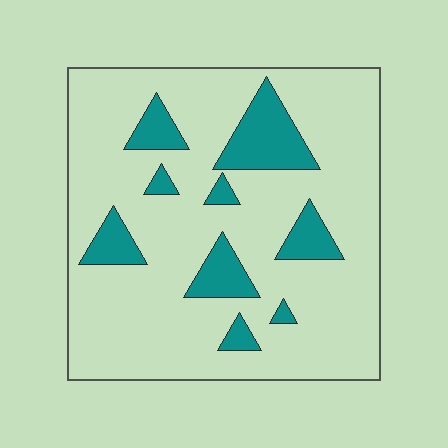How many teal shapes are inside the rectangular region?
9.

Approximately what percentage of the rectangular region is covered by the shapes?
Approximately 15%.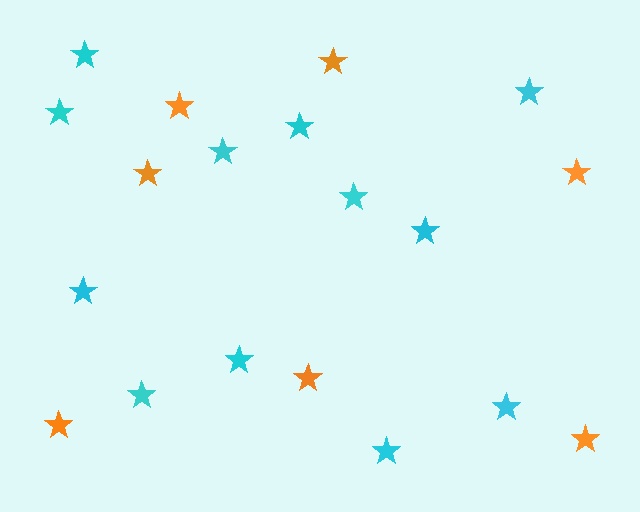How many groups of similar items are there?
There are 2 groups: one group of orange stars (7) and one group of cyan stars (12).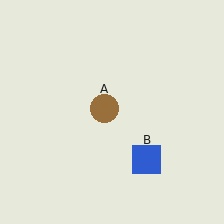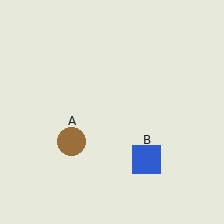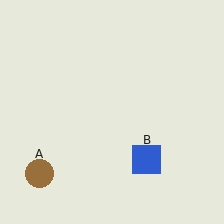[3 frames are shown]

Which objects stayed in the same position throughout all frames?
Blue square (object B) remained stationary.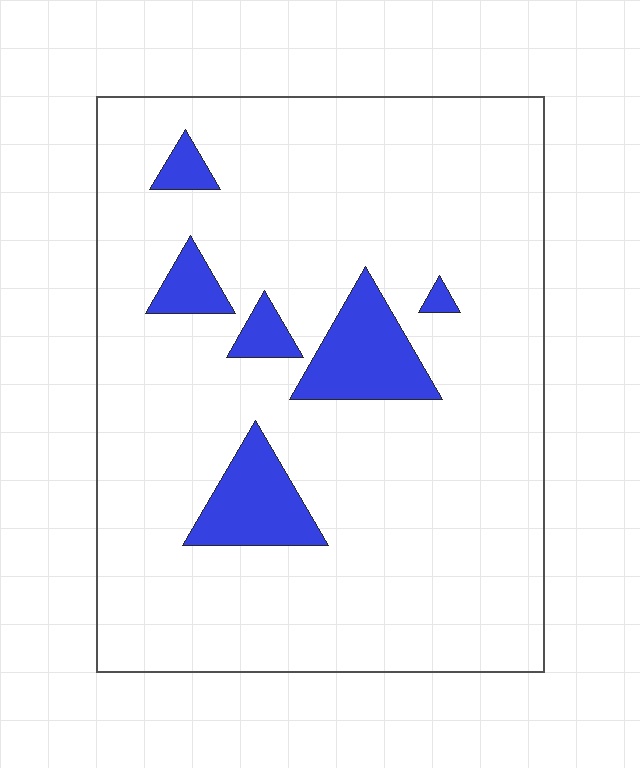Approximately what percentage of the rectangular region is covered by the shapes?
Approximately 10%.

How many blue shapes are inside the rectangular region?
6.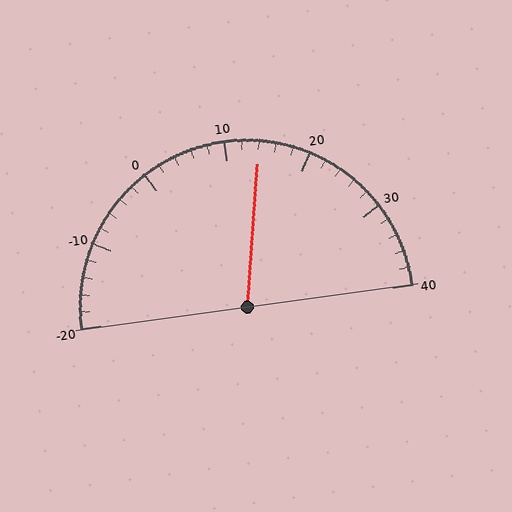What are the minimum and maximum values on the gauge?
The gauge ranges from -20 to 40.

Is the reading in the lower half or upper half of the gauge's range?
The reading is in the upper half of the range (-20 to 40).